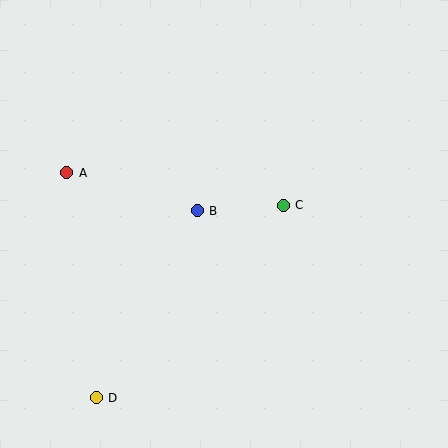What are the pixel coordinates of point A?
Point A is at (67, 173).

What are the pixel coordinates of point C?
Point C is at (283, 205).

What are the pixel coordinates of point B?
Point B is at (197, 211).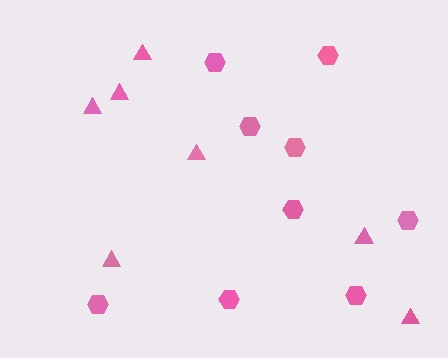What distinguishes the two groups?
There are 2 groups: one group of hexagons (9) and one group of triangles (7).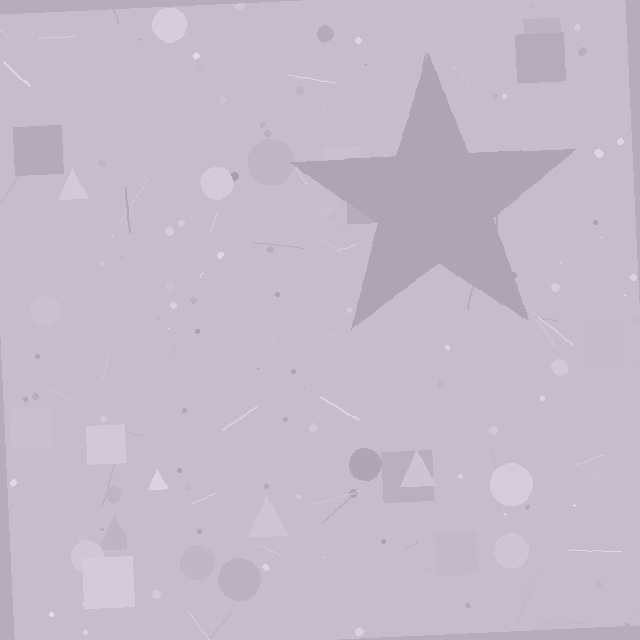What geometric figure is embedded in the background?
A star is embedded in the background.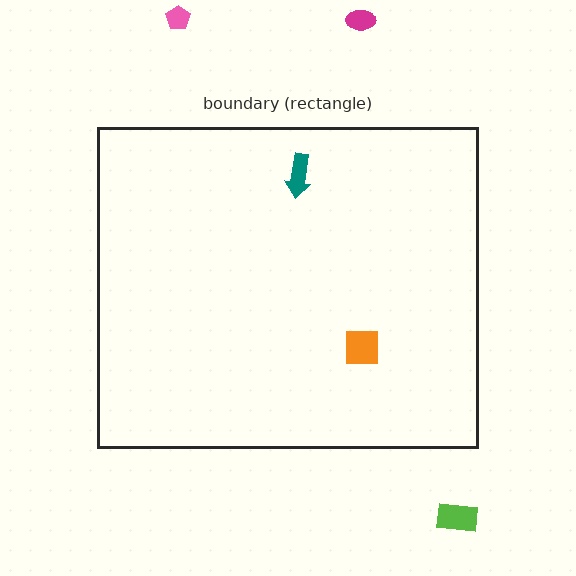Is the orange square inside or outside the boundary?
Inside.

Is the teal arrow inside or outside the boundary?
Inside.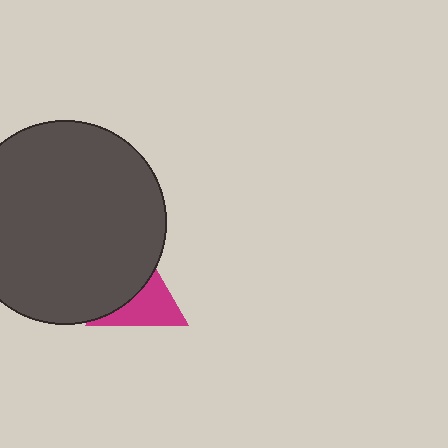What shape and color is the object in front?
The object in front is a dark gray circle.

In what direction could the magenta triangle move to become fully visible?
The magenta triangle could move toward the lower-right. That would shift it out from behind the dark gray circle entirely.